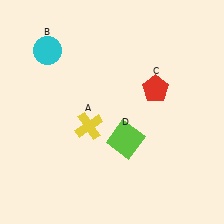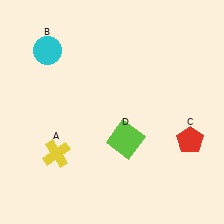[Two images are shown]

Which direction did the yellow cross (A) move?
The yellow cross (A) moved left.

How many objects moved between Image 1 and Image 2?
2 objects moved between the two images.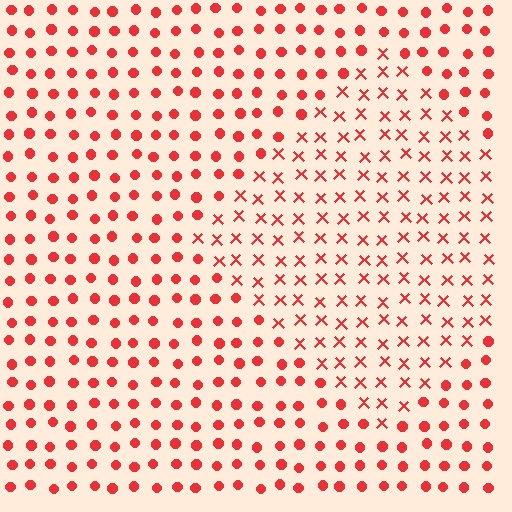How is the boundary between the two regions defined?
The boundary is defined by a change in element shape: X marks inside vs. circles outside. All elements share the same color and spacing.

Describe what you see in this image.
The image is filled with small red elements arranged in a uniform grid. A diamond-shaped region contains X marks, while the surrounding area contains circles. The boundary is defined purely by the change in element shape.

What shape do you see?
I see a diamond.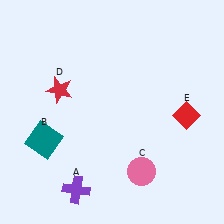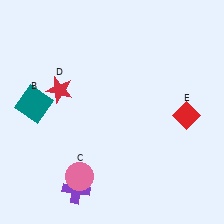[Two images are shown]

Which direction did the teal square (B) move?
The teal square (B) moved up.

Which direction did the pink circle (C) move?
The pink circle (C) moved left.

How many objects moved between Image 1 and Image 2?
2 objects moved between the two images.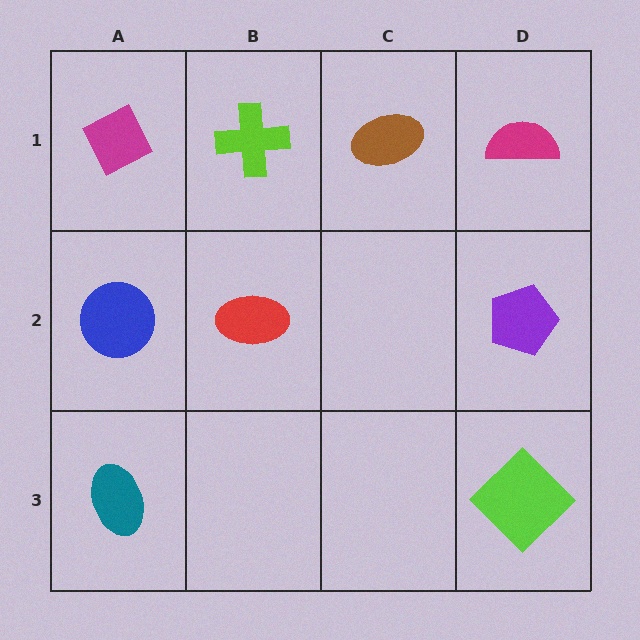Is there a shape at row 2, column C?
No, that cell is empty.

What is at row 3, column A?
A teal ellipse.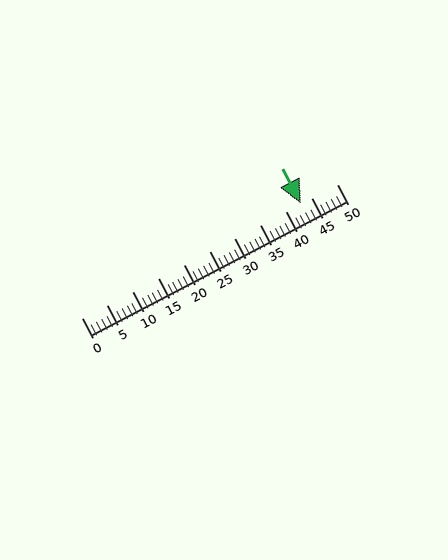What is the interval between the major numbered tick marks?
The major tick marks are spaced 5 units apart.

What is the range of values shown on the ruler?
The ruler shows values from 0 to 50.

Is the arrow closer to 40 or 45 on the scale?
The arrow is closer to 45.